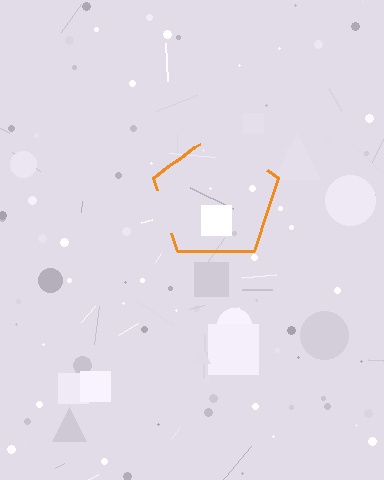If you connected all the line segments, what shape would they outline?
They would outline a pentagon.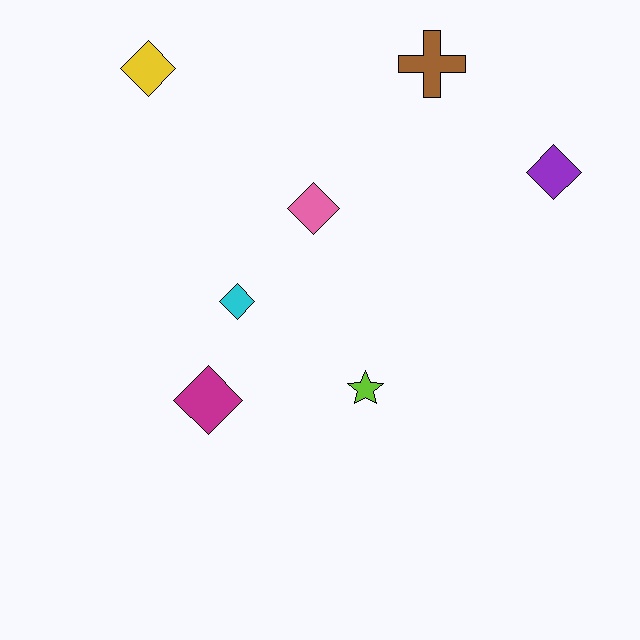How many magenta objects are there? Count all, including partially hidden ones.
There is 1 magenta object.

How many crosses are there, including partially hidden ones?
There is 1 cross.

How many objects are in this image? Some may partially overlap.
There are 7 objects.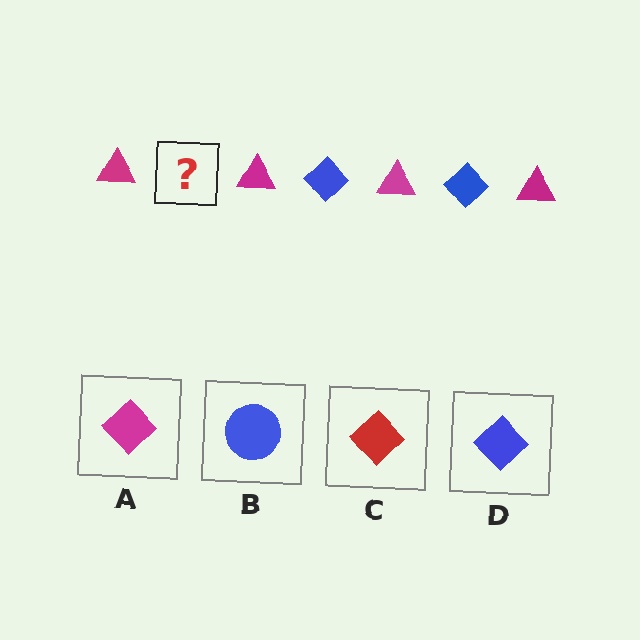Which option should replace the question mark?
Option D.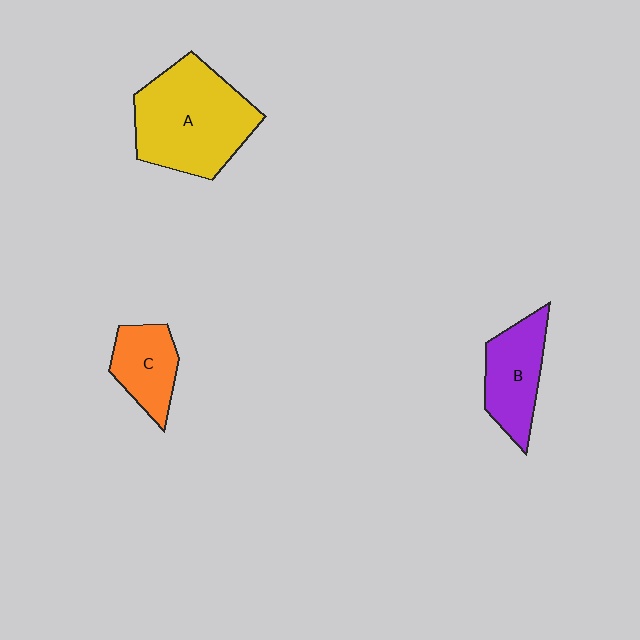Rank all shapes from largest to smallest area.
From largest to smallest: A (yellow), B (purple), C (orange).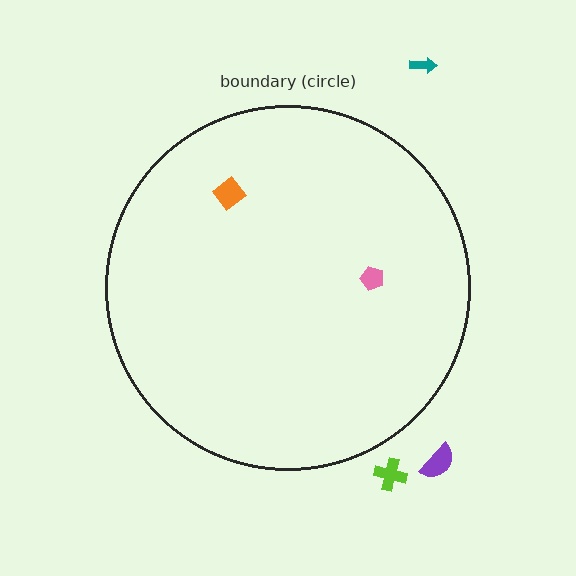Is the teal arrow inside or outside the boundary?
Outside.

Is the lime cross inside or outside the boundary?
Outside.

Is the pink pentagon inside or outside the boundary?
Inside.